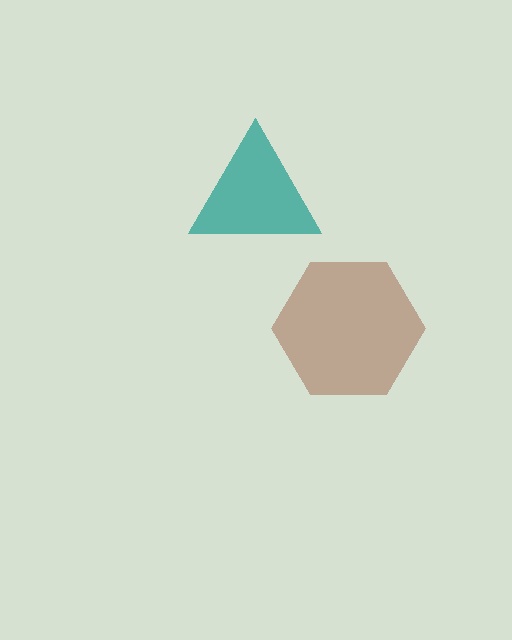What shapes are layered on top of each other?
The layered shapes are: a teal triangle, a brown hexagon.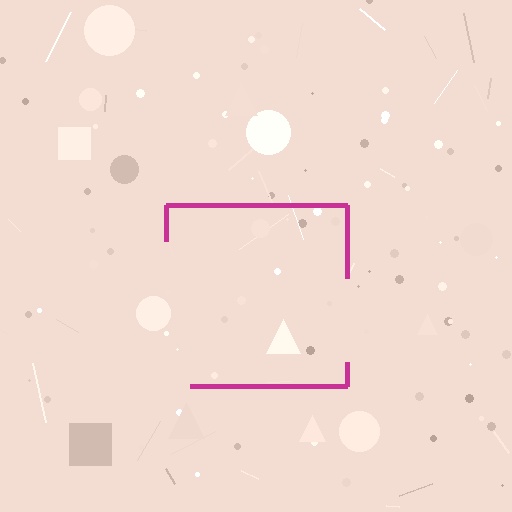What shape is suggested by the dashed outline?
The dashed outline suggests a square.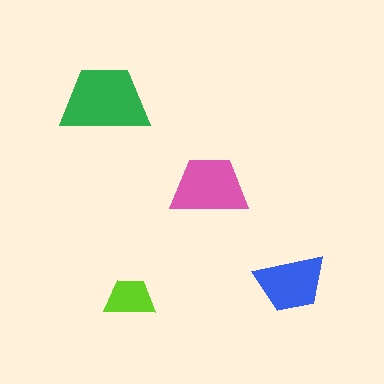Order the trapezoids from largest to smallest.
the green one, the pink one, the blue one, the lime one.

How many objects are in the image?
There are 4 objects in the image.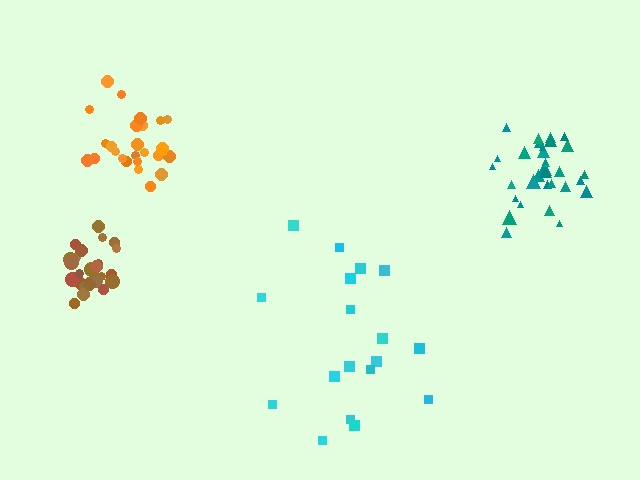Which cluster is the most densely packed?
Brown.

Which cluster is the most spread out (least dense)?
Cyan.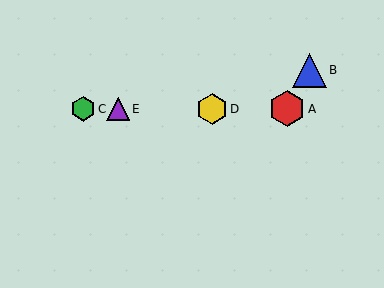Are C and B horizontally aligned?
No, C is at y≈109 and B is at y≈70.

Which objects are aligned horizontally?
Objects A, C, D, E are aligned horizontally.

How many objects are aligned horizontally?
4 objects (A, C, D, E) are aligned horizontally.